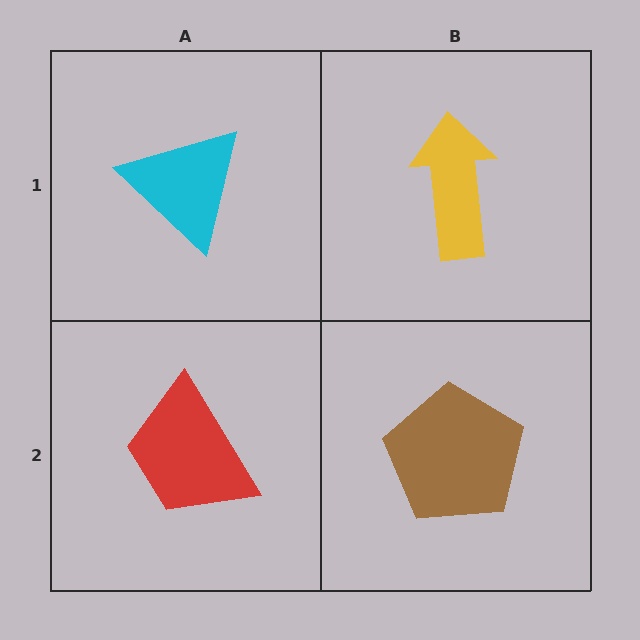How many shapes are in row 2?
2 shapes.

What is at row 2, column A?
A red trapezoid.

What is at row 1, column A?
A cyan triangle.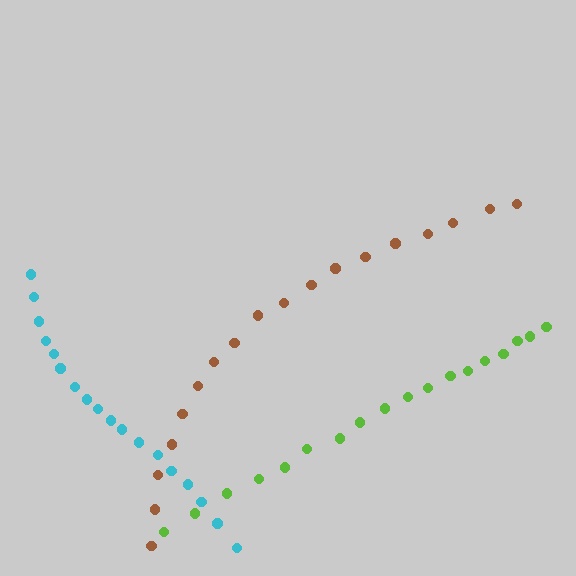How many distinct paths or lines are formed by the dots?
There are 3 distinct paths.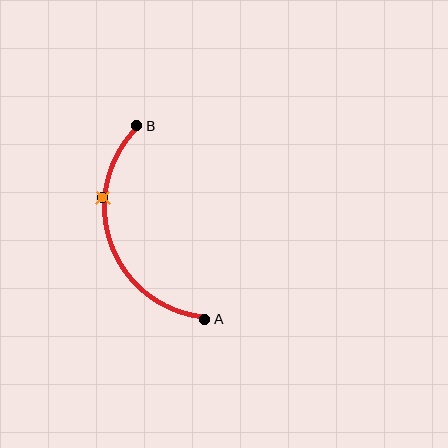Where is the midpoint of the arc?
The arc midpoint is the point on the curve farthest from the straight line joining A and B. It sits to the left of that line.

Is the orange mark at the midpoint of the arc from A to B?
No. The orange mark lies on the arc but is closer to endpoint B. The arc midpoint would be at the point on the curve equidistant along the arc from both A and B.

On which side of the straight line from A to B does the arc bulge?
The arc bulges to the left of the straight line connecting A and B.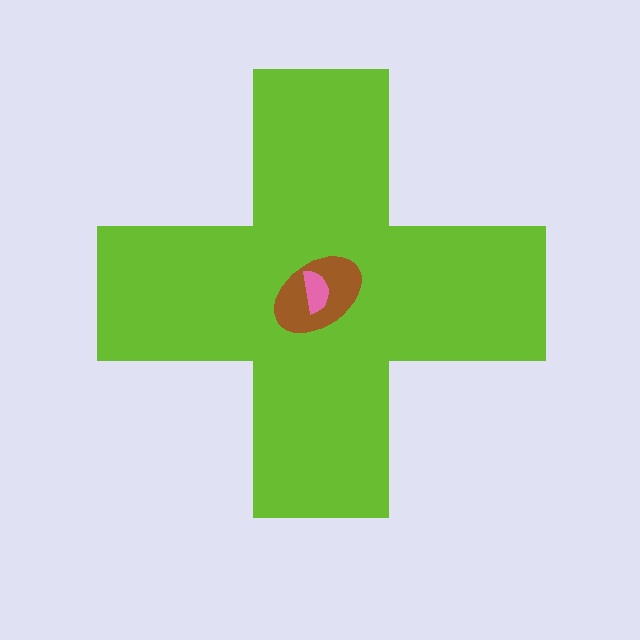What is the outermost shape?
The lime cross.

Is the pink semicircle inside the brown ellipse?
Yes.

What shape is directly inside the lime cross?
The brown ellipse.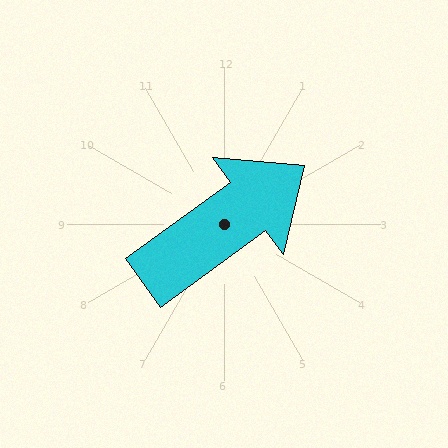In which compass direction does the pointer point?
Northeast.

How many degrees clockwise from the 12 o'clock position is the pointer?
Approximately 54 degrees.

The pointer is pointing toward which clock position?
Roughly 2 o'clock.